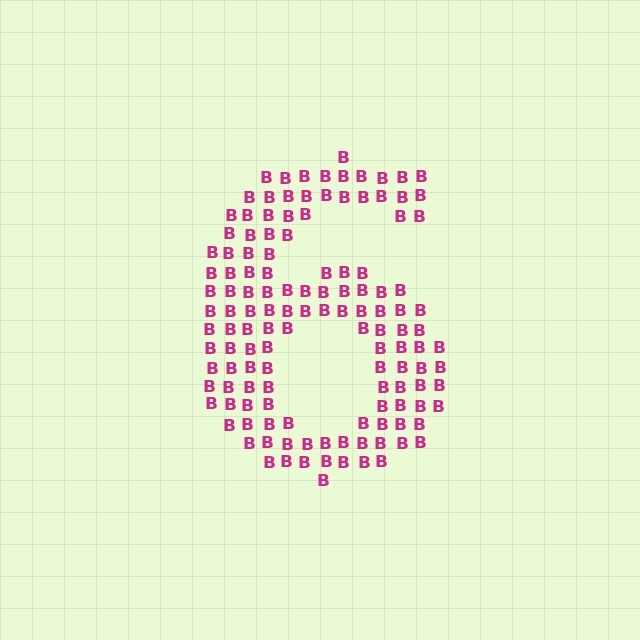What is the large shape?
The large shape is the digit 6.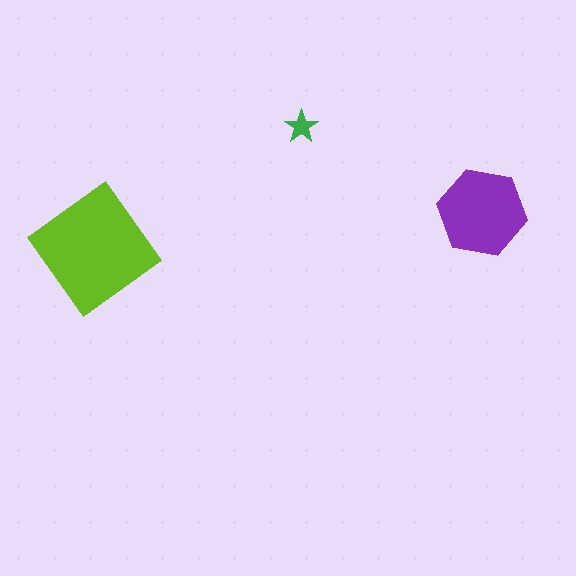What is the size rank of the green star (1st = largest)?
3rd.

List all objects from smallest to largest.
The green star, the purple hexagon, the lime diamond.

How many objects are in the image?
There are 3 objects in the image.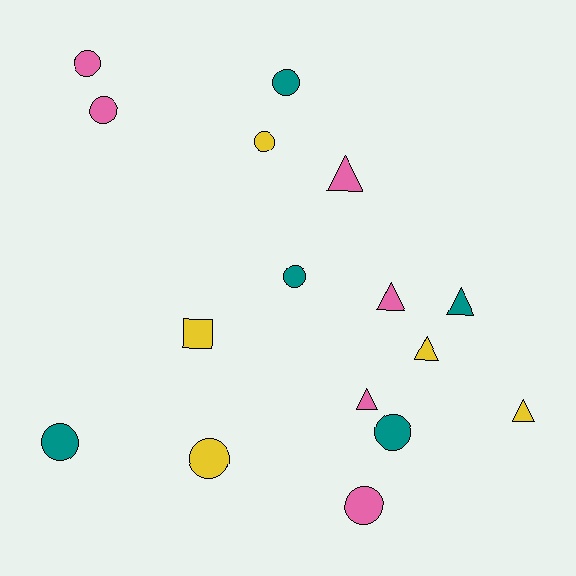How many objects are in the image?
There are 16 objects.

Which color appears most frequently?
Pink, with 6 objects.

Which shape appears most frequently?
Circle, with 9 objects.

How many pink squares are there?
There are no pink squares.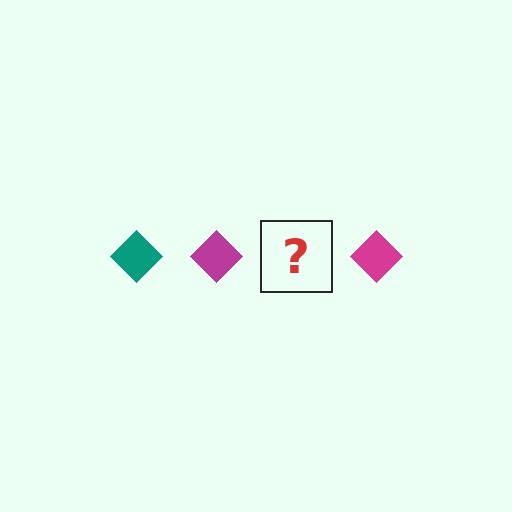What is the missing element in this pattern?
The missing element is a teal diamond.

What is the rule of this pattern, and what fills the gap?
The rule is that the pattern cycles through teal, magenta diamonds. The gap should be filled with a teal diamond.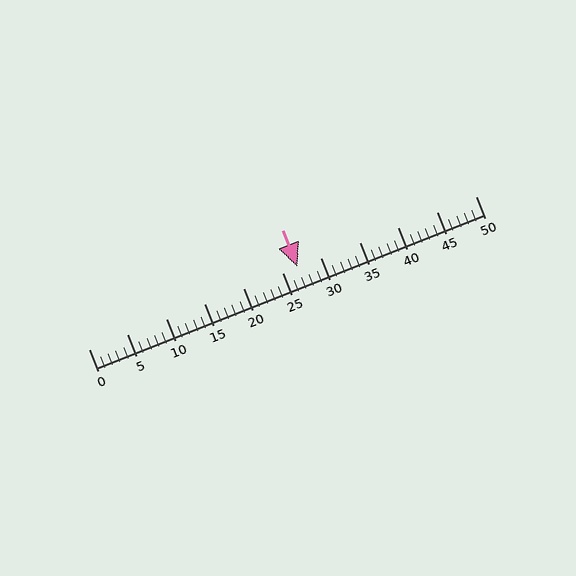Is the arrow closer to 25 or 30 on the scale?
The arrow is closer to 25.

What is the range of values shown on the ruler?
The ruler shows values from 0 to 50.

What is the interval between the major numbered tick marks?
The major tick marks are spaced 5 units apart.